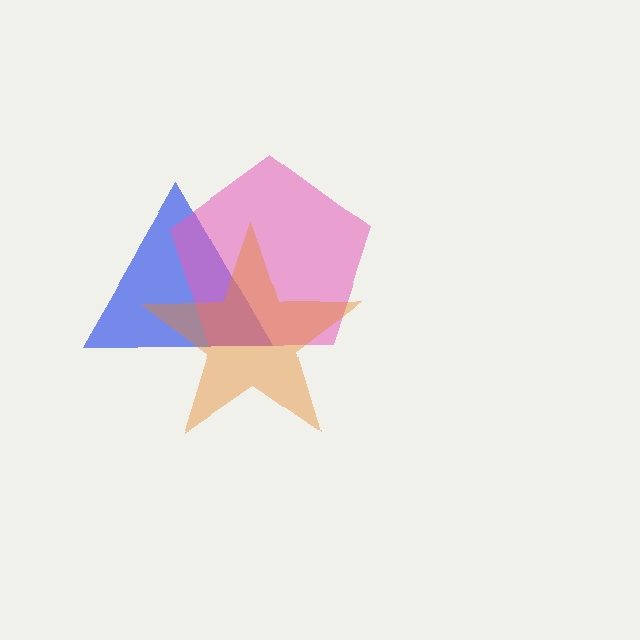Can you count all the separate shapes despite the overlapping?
Yes, there are 3 separate shapes.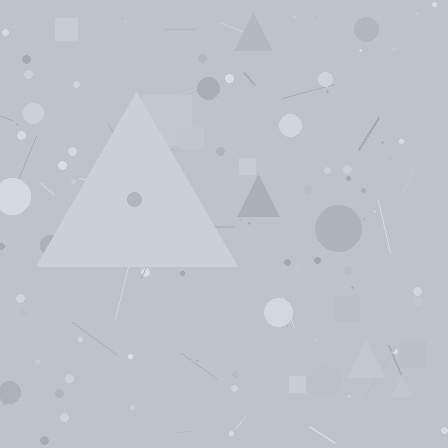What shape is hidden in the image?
A triangle is hidden in the image.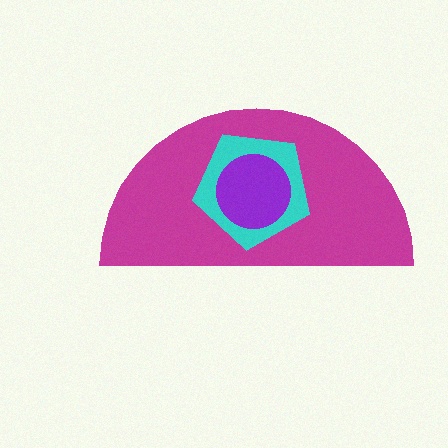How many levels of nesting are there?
3.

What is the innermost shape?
The purple circle.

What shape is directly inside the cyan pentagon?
The purple circle.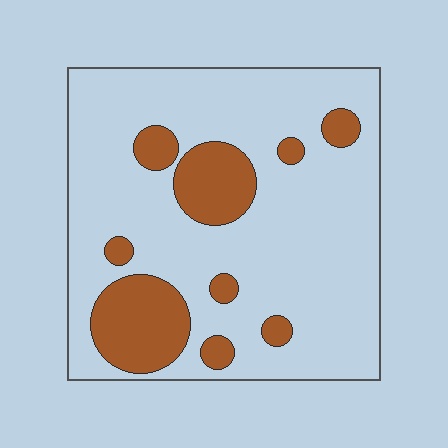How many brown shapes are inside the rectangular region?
9.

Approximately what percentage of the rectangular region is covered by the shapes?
Approximately 20%.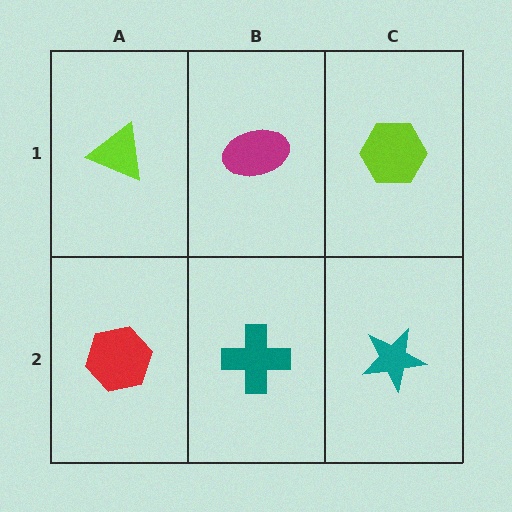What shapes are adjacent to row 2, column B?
A magenta ellipse (row 1, column B), a red hexagon (row 2, column A), a teal star (row 2, column C).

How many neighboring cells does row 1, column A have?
2.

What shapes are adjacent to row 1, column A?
A red hexagon (row 2, column A), a magenta ellipse (row 1, column B).